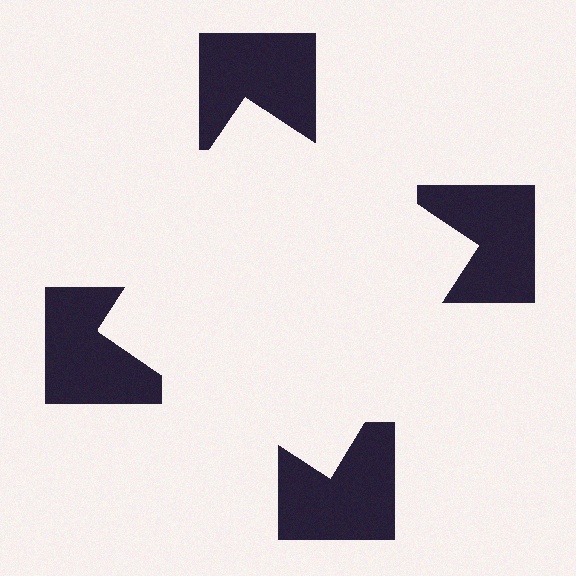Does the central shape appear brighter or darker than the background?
It typically appears slightly brighter than the background, even though no actual brightness change is drawn.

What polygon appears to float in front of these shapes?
An illusory square — its edges are inferred from the aligned wedge cuts in the notched squares, not physically drawn.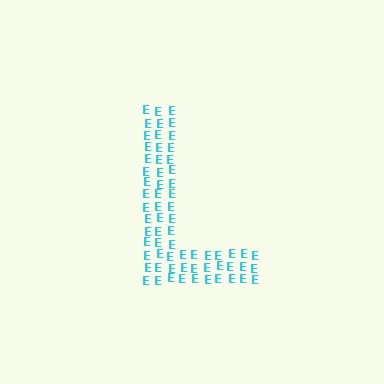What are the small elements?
The small elements are letter E's.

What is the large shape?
The large shape is the letter L.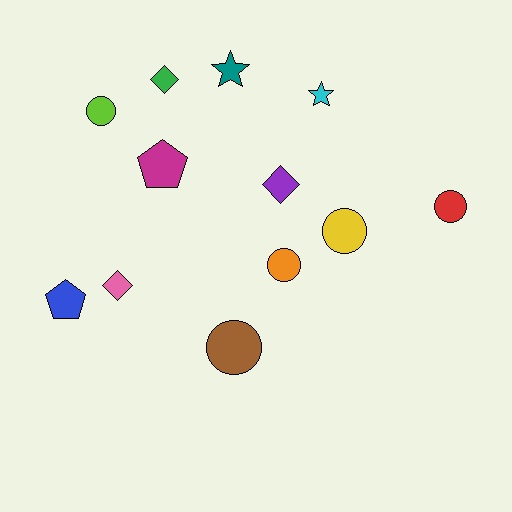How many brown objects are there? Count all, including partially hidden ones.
There is 1 brown object.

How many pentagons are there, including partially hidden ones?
There are 2 pentagons.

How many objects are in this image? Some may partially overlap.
There are 12 objects.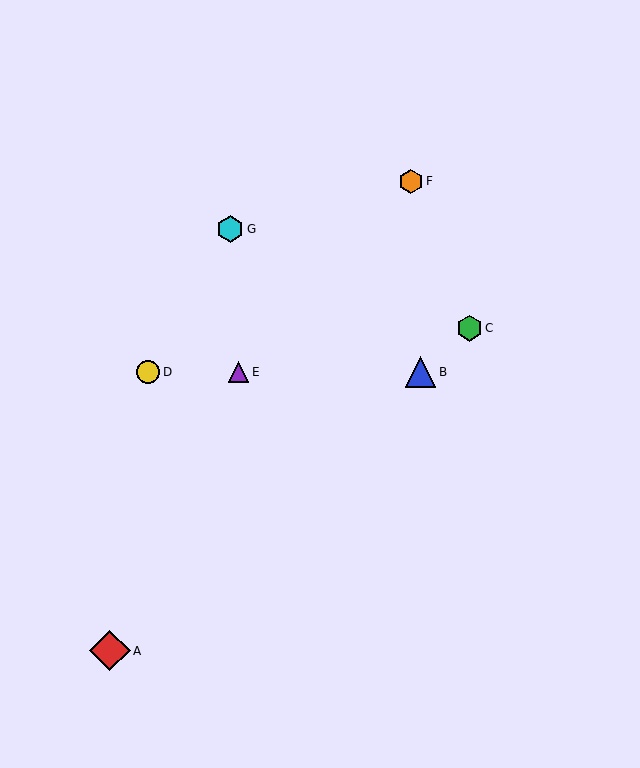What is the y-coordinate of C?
Object C is at y≈328.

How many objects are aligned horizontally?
3 objects (B, D, E) are aligned horizontally.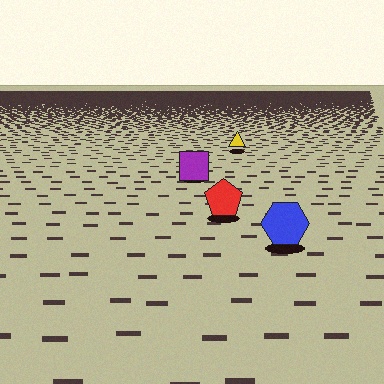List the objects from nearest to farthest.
From nearest to farthest: the blue hexagon, the red pentagon, the purple square, the yellow triangle.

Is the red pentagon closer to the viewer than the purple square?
Yes. The red pentagon is closer — you can tell from the texture gradient: the ground texture is coarser near it.